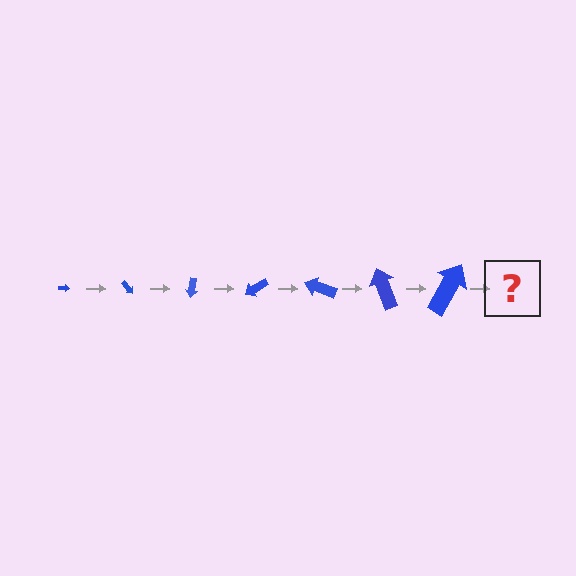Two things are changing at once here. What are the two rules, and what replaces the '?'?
The two rules are that the arrow grows larger each step and it rotates 50 degrees each step. The '?' should be an arrow, larger than the previous one and rotated 350 degrees from the start.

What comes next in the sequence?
The next element should be an arrow, larger than the previous one and rotated 350 degrees from the start.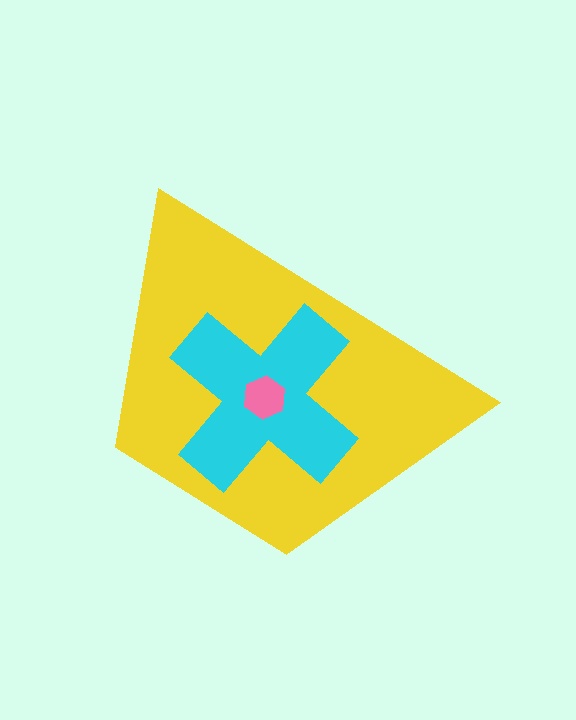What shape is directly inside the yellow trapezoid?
The cyan cross.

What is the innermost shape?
The pink hexagon.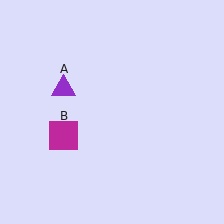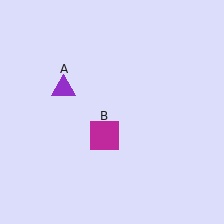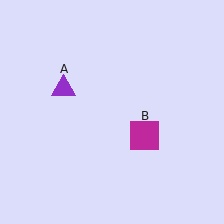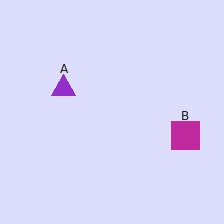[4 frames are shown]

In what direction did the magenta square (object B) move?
The magenta square (object B) moved right.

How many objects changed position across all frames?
1 object changed position: magenta square (object B).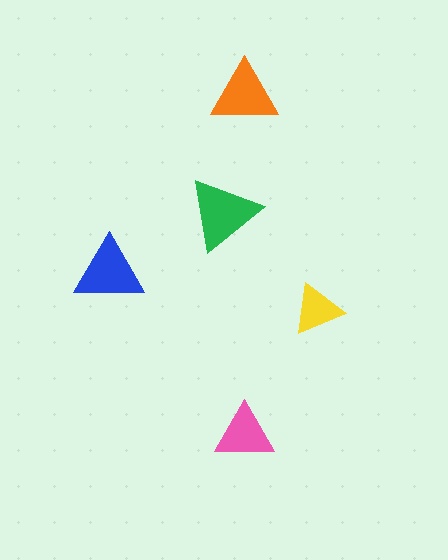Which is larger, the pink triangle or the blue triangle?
The blue one.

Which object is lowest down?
The pink triangle is bottommost.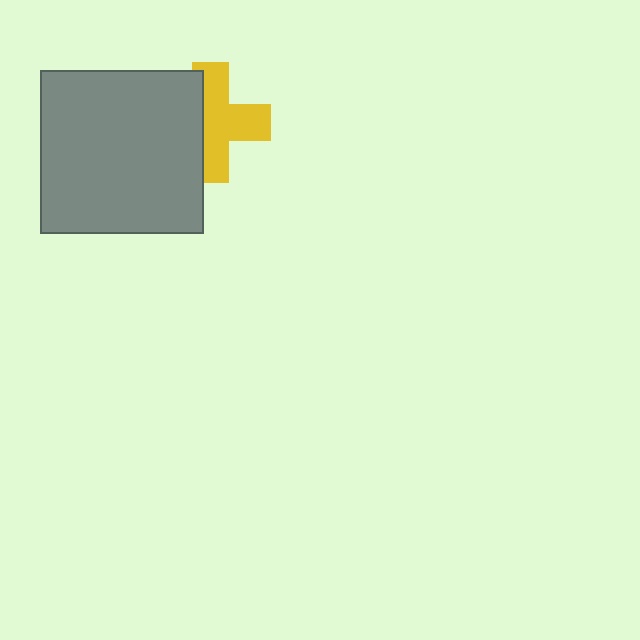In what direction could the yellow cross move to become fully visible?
The yellow cross could move right. That would shift it out from behind the gray square entirely.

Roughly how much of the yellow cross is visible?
About half of it is visible (roughly 62%).